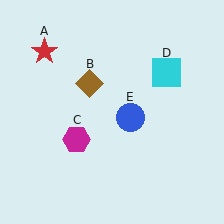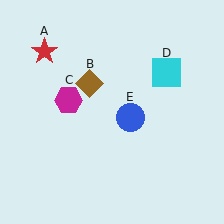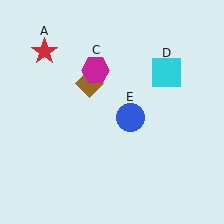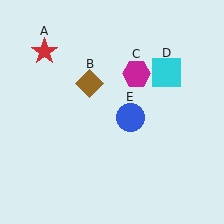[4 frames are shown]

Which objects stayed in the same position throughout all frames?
Red star (object A) and brown diamond (object B) and cyan square (object D) and blue circle (object E) remained stationary.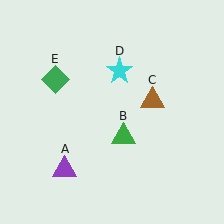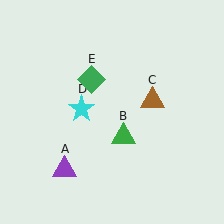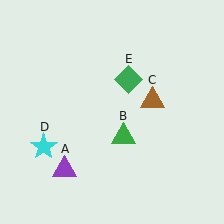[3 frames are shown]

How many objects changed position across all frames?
2 objects changed position: cyan star (object D), green diamond (object E).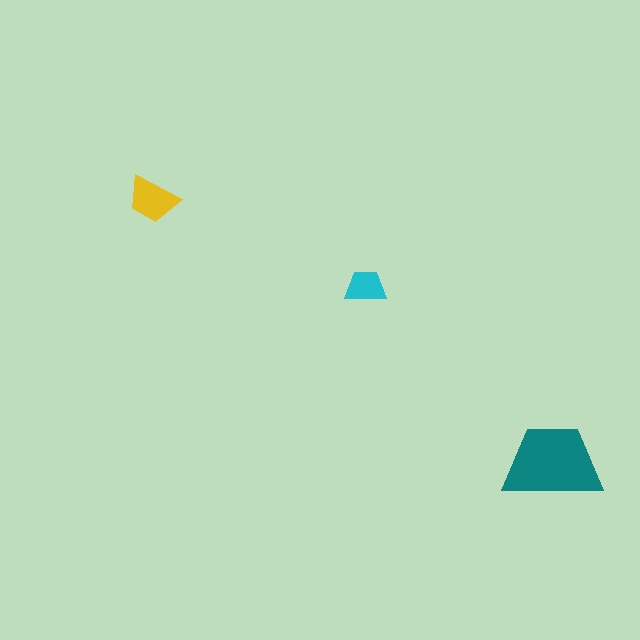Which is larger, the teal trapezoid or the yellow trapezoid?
The teal one.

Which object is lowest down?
The teal trapezoid is bottommost.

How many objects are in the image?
There are 3 objects in the image.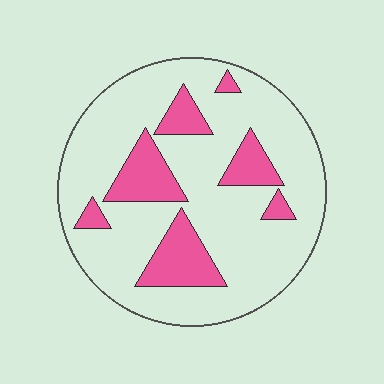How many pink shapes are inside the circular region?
7.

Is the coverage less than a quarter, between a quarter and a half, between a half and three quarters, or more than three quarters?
Less than a quarter.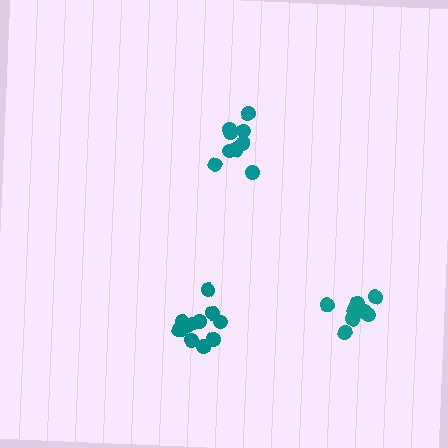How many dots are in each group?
Group 1: 12 dots, Group 2: 9 dots, Group 3: 9 dots (30 total).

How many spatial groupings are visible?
There are 3 spatial groupings.